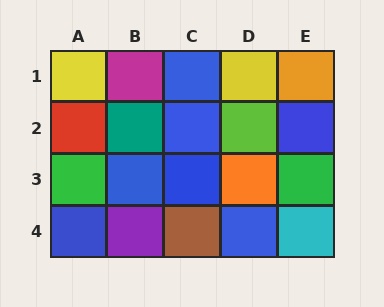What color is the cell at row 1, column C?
Blue.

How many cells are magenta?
1 cell is magenta.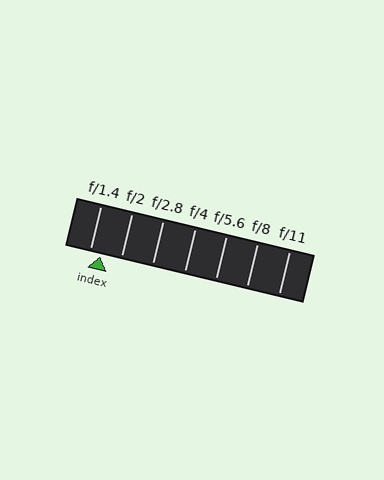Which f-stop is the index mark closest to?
The index mark is closest to f/1.4.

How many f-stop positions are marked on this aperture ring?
There are 7 f-stop positions marked.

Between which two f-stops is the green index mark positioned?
The index mark is between f/1.4 and f/2.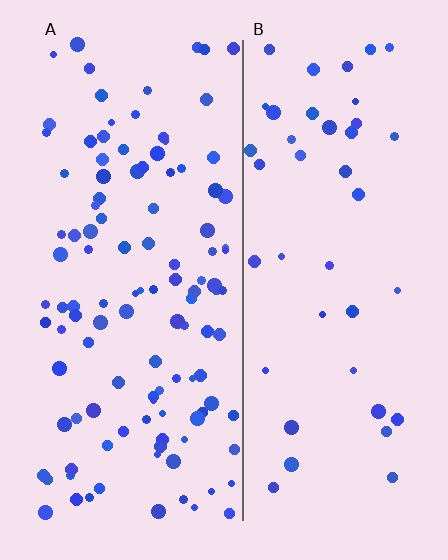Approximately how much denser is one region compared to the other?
Approximately 2.6× — region A over region B.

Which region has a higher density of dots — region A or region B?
A (the left).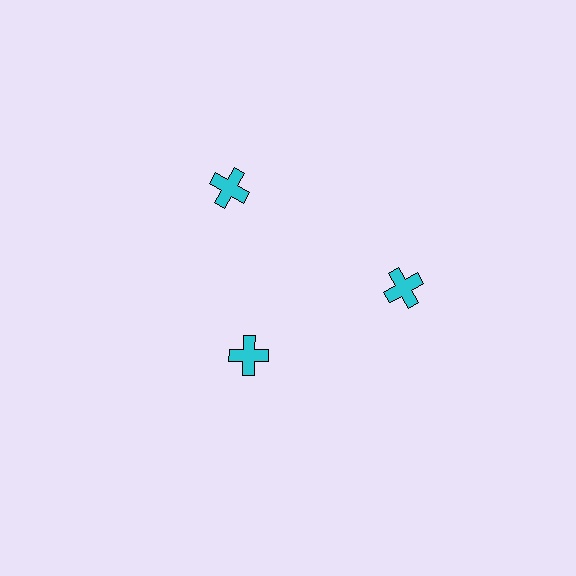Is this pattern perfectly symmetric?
No. The 3 cyan crosses are arranged in a ring, but one element near the 7 o'clock position is pulled inward toward the center, breaking the 3-fold rotational symmetry.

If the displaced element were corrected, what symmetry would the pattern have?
It would have 3-fold rotational symmetry — the pattern would map onto itself every 120 degrees.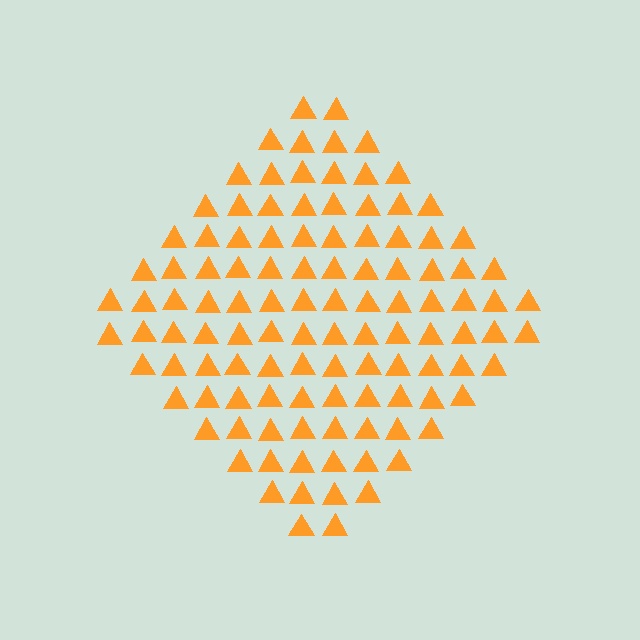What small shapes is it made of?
It is made of small triangles.